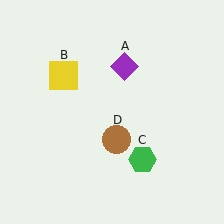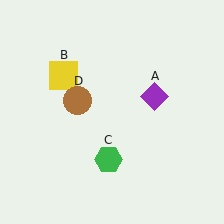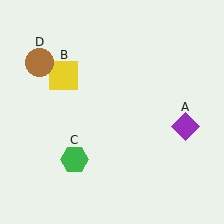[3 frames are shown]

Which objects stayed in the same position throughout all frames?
Yellow square (object B) remained stationary.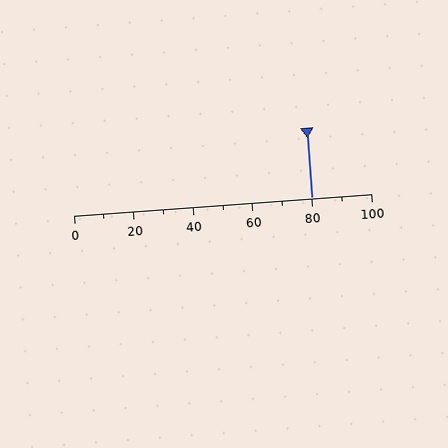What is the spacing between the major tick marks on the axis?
The major ticks are spaced 20 apart.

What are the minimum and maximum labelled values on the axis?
The axis runs from 0 to 100.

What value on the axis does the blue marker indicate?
The marker indicates approximately 80.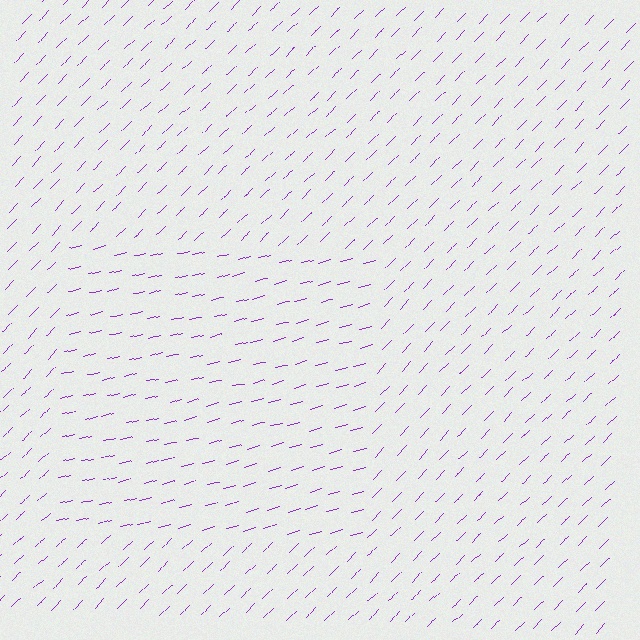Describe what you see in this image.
The image is filled with small purple line segments. A rectangle region in the image has lines oriented differently from the surrounding lines, creating a visible texture boundary.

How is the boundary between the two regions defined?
The boundary is defined purely by a change in line orientation (approximately 31 degrees difference). All lines are the same color and thickness.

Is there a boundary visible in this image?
Yes, there is a texture boundary formed by a change in line orientation.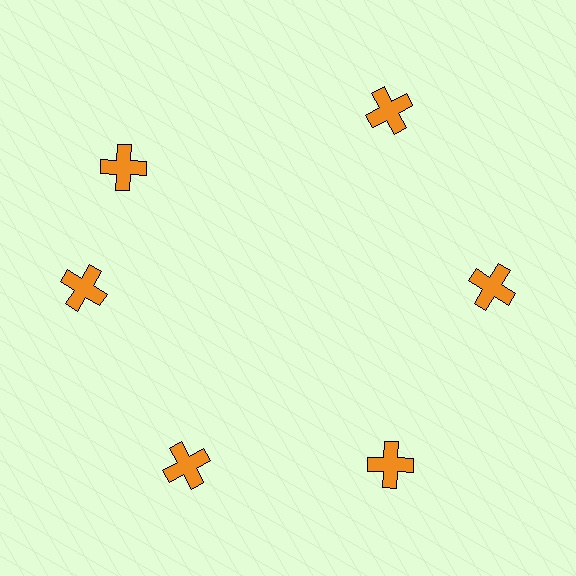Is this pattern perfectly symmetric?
No. The 6 orange crosses are arranged in a ring, but one element near the 11 o'clock position is rotated out of alignment along the ring, breaking the 6-fold rotational symmetry.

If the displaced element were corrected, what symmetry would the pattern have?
It would have 6-fold rotational symmetry — the pattern would map onto itself every 60 degrees.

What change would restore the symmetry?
The symmetry would be restored by rotating it back into even spacing with its neighbors so that all 6 crosses sit at equal angles and equal distance from the center.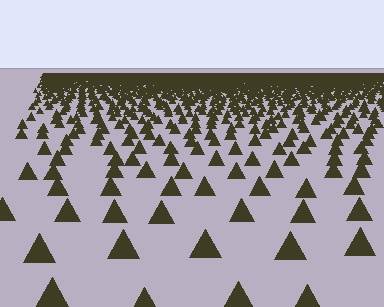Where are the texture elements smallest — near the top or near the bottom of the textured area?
Near the top.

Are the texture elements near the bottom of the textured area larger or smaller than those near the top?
Larger. Near the bottom, elements are closer to the viewer and appear at a bigger on-screen size.